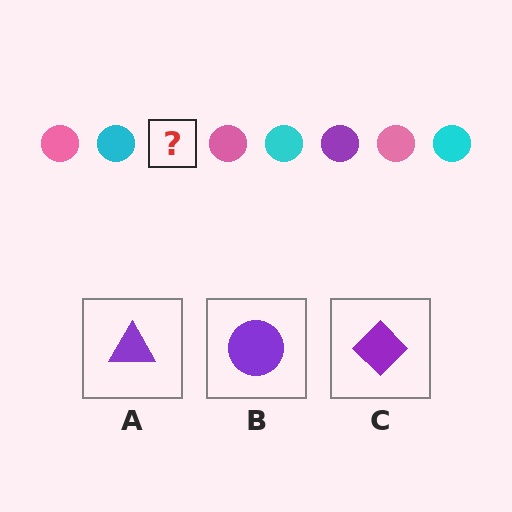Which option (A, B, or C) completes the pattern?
B.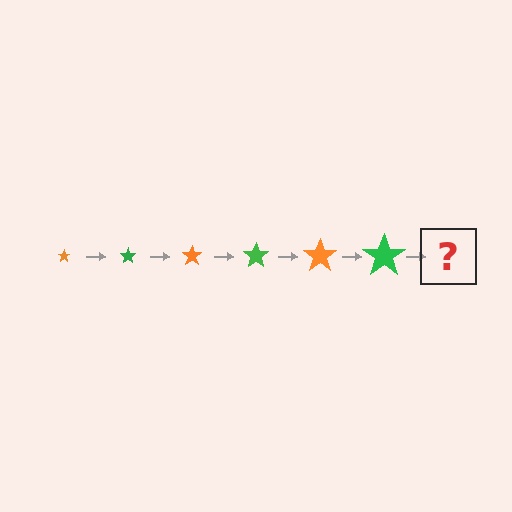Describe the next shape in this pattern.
It should be an orange star, larger than the previous one.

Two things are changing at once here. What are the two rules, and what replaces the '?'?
The two rules are that the star grows larger each step and the color cycles through orange and green. The '?' should be an orange star, larger than the previous one.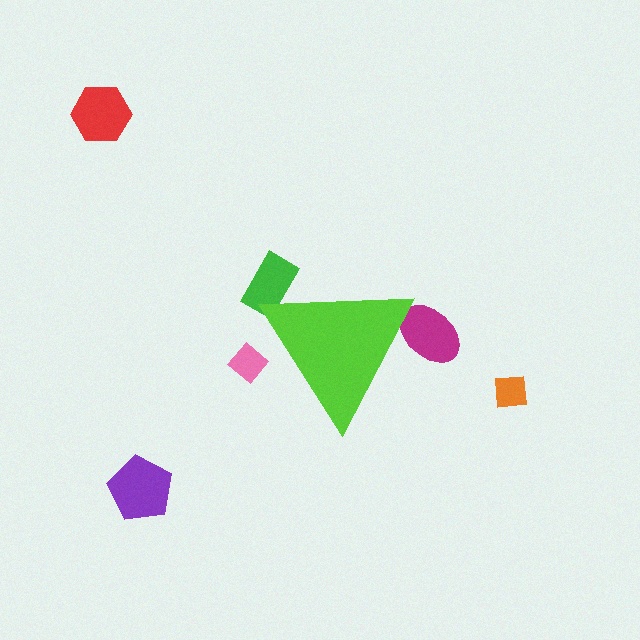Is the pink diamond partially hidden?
Yes, the pink diamond is partially hidden behind the lime triangle.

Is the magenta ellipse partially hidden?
Yes, the magenta ellipse is partially hidden behind the lime triangle.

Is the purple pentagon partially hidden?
No, the purple pentagon is fully visible.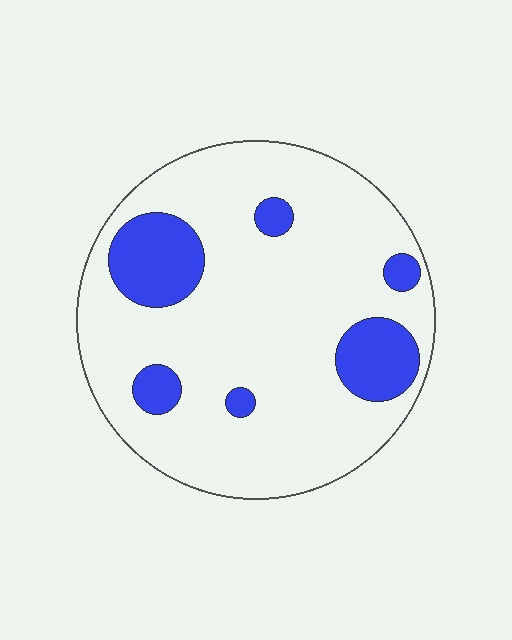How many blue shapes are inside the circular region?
6.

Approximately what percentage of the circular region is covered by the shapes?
Approximately 20%.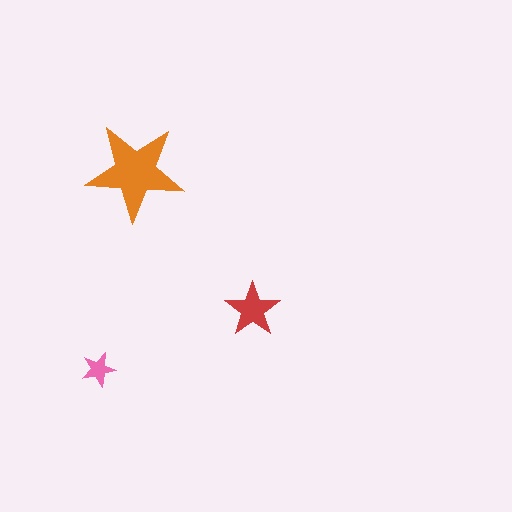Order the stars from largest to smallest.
the orange one, the red one, the pink one.